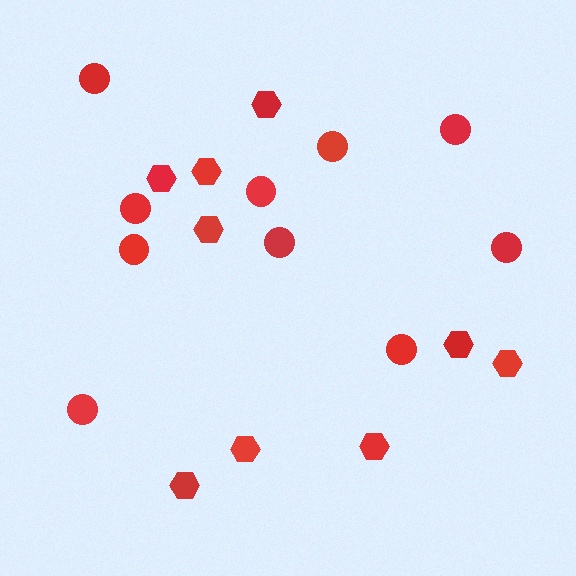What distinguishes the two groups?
There are 2 groups: one group of hexagons (9) and one group of circles (10).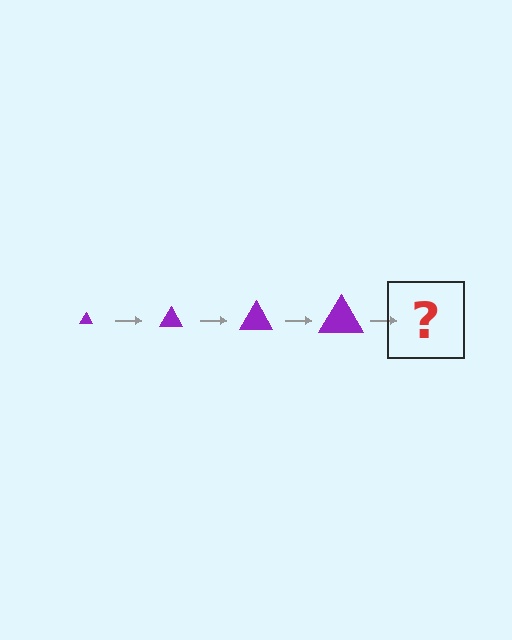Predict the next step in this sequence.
The next step is a purple triangle, larger than the previous one.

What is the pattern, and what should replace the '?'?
The pattern is that the triangle gets progressively larger each step. The '?' should be a purple triangle, larger than the previous one.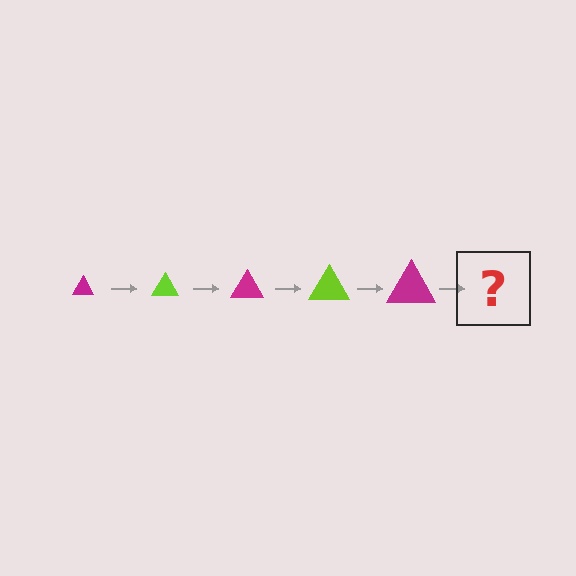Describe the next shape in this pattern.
It should be a lime triangle, larger than the previous one.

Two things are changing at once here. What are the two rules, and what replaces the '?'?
The two rules are that the triangle grows larger each step and the color cycles through magenta and lime. The '?' should be a lime triangle, larger than the previous one.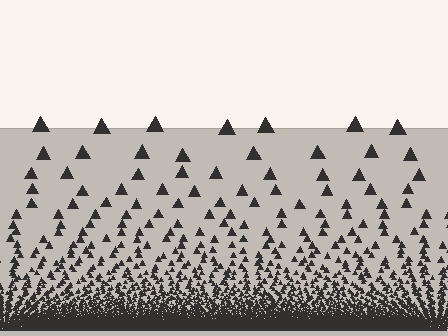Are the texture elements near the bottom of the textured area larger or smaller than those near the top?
Smaller. The gradient is inverted — elements near the bottom are smaller and denser.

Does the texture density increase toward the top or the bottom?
Density increases toward the bottom.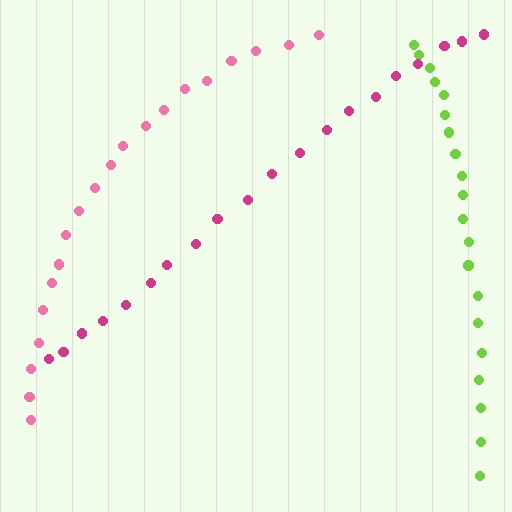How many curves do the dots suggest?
There are 3 distinct paths.